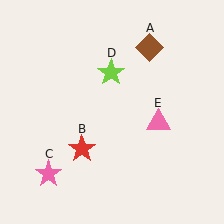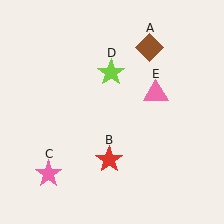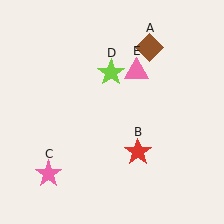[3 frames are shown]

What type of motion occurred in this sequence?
The red star (object B), pink triangle (object E) rotated counterclockwise around the center of the scene.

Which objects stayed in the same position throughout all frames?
Brown diamond (object A) and pink star (object C) and lime star (object D) remained stationary.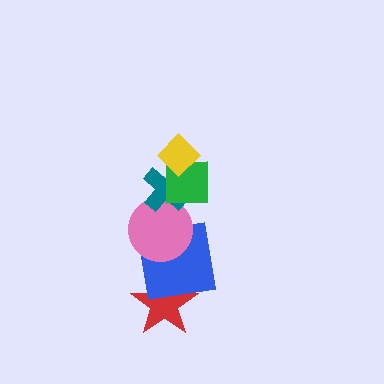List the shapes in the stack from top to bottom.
From top to bottom: the yellow diamond, the green square, the teal cross, the pink circle, the blue square, the red star.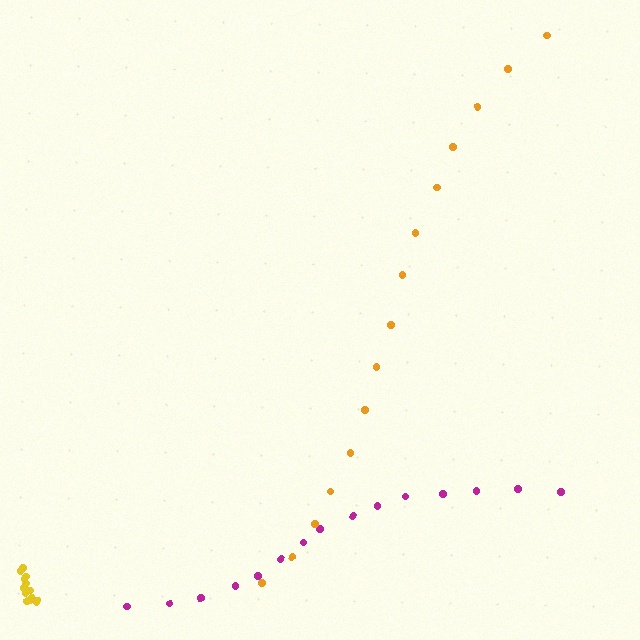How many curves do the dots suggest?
There are 3 distinct paths.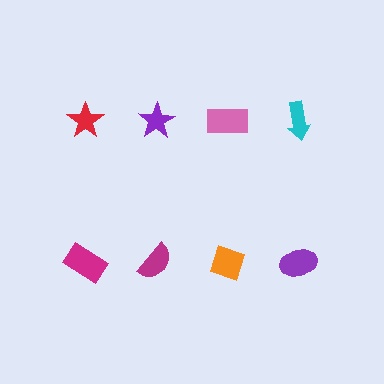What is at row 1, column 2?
A purple star.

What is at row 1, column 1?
A red star.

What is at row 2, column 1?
A magenta rectangle.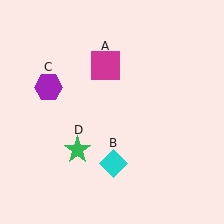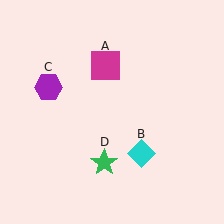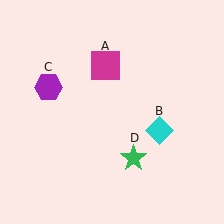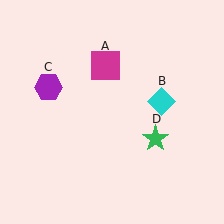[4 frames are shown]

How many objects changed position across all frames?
2 objects changed position: cyan diamond (object B), green star (object D).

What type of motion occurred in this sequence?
The cyan diamond (object B), green star (object D) rotated counterclockwise around the center of the scene.